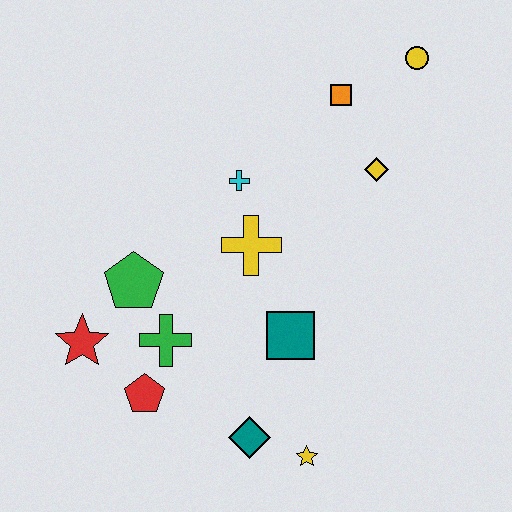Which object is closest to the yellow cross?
The cyan cross is closest to the yellow cross.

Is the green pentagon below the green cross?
No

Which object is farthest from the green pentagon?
The yellow circle is farthest from the green pentagon.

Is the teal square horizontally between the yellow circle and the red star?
Yes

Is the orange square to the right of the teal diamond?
Yes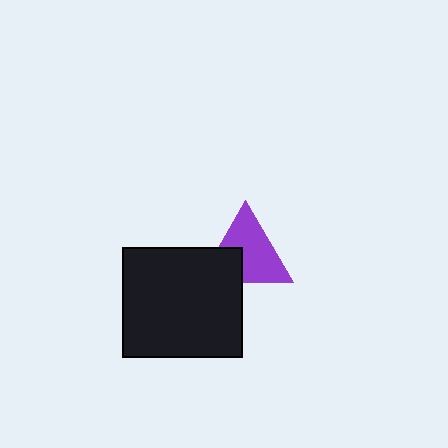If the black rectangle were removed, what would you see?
You would see the complete purple triangle.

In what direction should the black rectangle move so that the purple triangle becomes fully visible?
The black rectangle should move toward the lower-left. That is the shortest direction to clear the overlap and leave the purple triangle fully visible.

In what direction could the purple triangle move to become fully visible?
The purple triangle could move toward the upper-right. That would shift it out from behind the black rectangle entirely.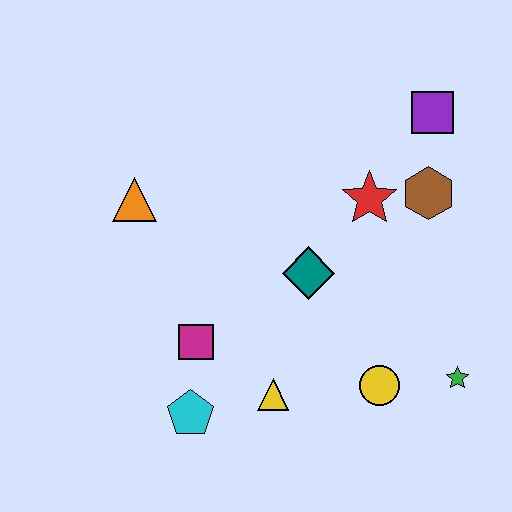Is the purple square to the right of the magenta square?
Yes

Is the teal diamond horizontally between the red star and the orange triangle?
Yes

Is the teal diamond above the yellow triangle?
Yes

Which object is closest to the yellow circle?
The green star is closest to the yellow circle.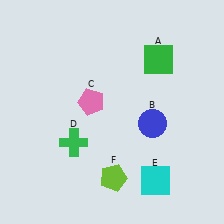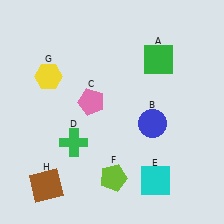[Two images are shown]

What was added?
A yellow hexagon (G), a brown square (H) were added in Image 2.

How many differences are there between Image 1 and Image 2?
There are 2 differences between the two images.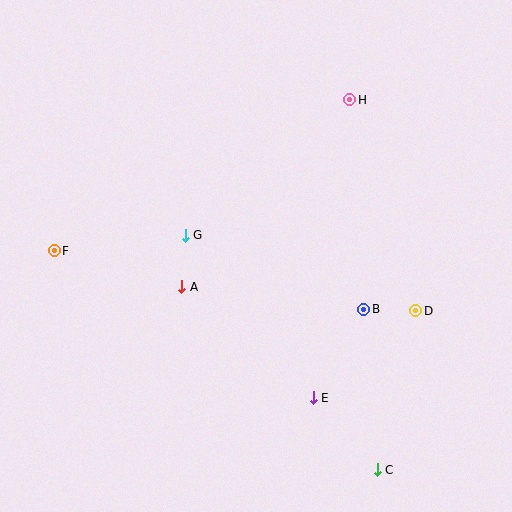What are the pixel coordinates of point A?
Point A is at (182, 287).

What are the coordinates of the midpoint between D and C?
The midpoint between D and C is at (397, 390).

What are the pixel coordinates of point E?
Point E is at (313, 398).